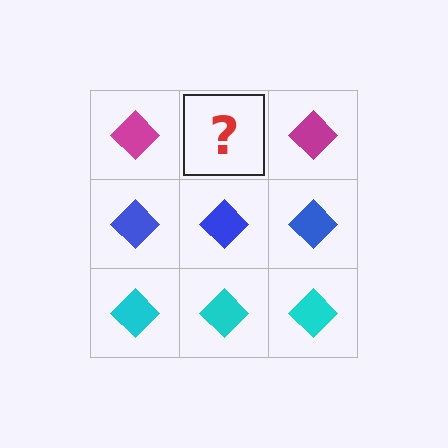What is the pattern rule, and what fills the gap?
The rule is that each row has a consistent color. The gap should be filled with a magenta diamond.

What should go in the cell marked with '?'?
The missing cell should contain a magenta diamond.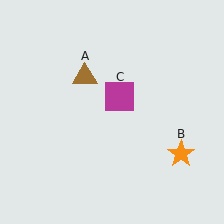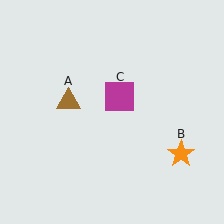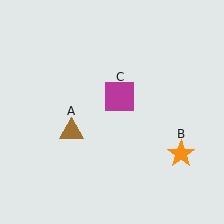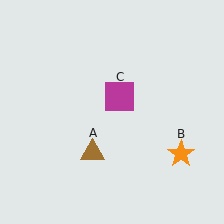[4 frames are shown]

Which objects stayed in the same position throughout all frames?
Orange star (object B) and magenta square (object C) remained stationary.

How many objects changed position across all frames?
1 object changed position: brown triangle (object A).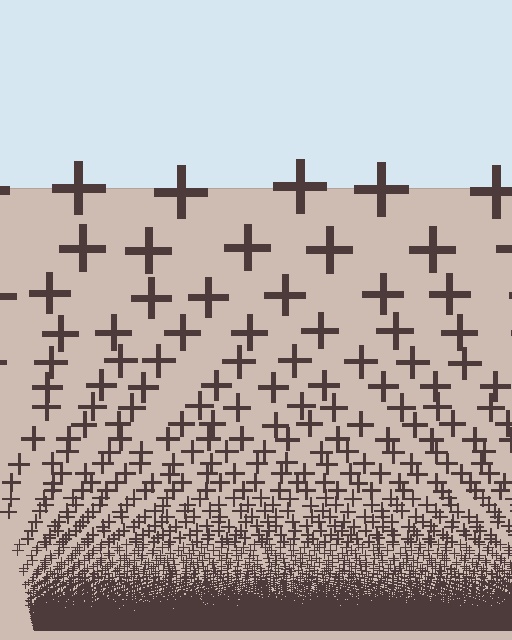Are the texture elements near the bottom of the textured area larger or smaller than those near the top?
Smaller. The gradient is inverted — elements near the bottom are smaller and denser.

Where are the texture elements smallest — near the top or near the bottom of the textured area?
Near the bottom.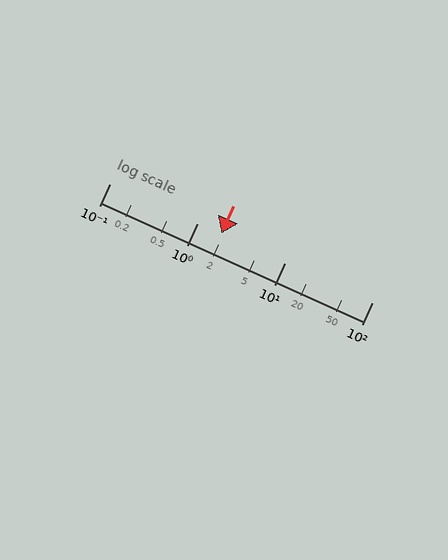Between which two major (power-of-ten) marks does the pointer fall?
The pointer is between 1 and 10.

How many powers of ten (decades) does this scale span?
The scale spans 3 decades, from 0.1 to 100.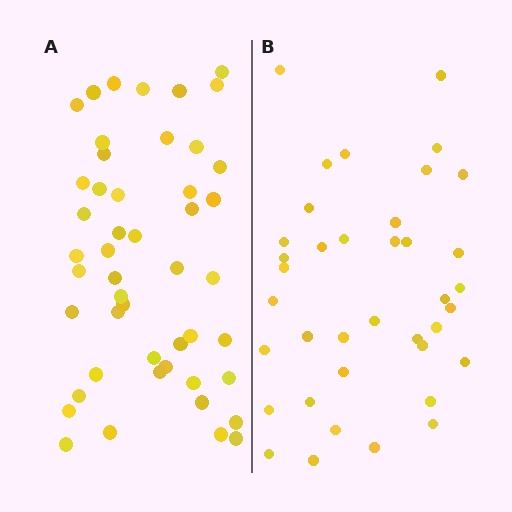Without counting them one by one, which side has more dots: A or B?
Region A (the left region) has more dots.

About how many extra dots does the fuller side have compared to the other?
Region A has roughly 10 or so more dots than region B.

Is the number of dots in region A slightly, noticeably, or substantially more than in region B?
Region A has noticeably more, but not dramatically so. The ratio is roughly 1.3 to 1.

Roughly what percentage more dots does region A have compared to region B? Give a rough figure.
About 25% more.